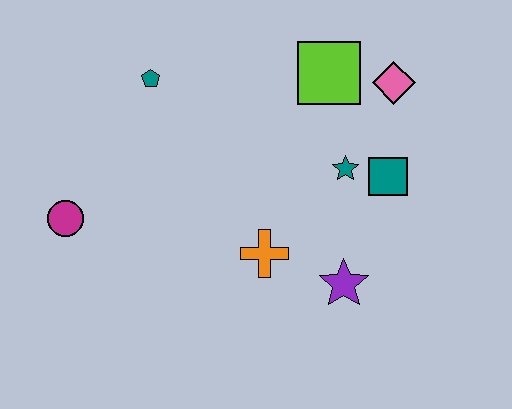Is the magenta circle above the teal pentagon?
No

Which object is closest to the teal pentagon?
The magenta circle is closest to the teal pentagon.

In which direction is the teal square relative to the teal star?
The teal square is to the right of the teal star.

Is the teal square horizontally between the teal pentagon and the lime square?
No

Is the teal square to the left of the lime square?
No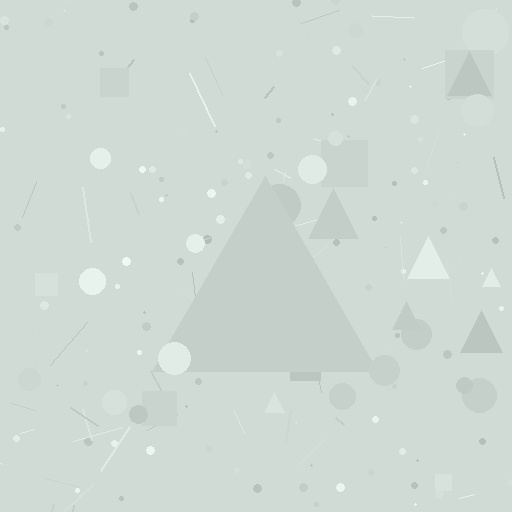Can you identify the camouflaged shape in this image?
The camouflaged shape is a triangle.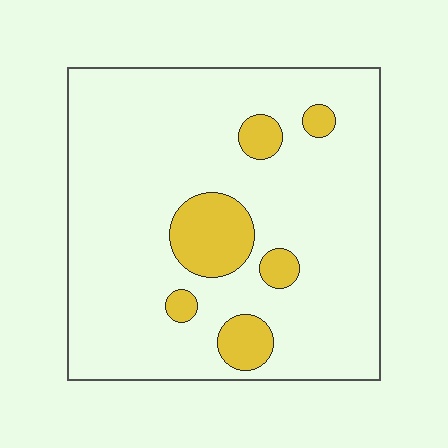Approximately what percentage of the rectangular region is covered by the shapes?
Approximately 15%.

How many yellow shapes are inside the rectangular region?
6.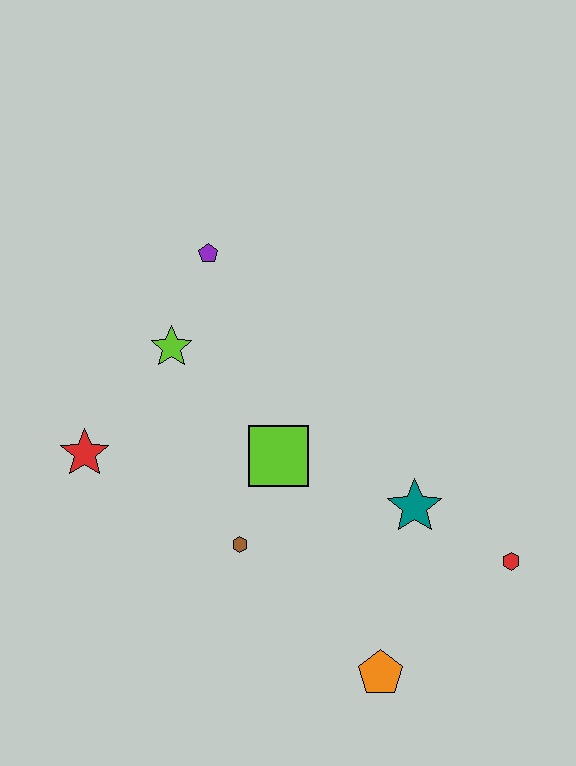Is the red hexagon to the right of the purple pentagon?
Yes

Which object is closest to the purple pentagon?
The lime star is closest to the purple pentagon.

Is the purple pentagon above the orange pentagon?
Yes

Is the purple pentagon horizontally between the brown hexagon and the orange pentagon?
No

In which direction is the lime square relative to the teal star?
The lime square is to the left of the teal star.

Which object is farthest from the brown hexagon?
The purple pentagon is farthest from the brown hexagon.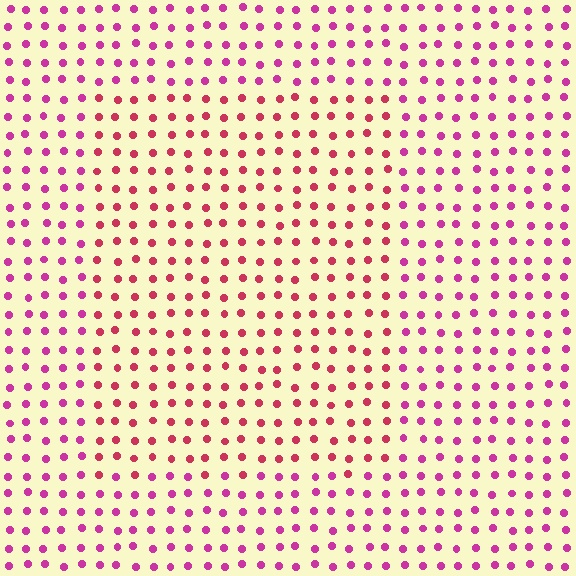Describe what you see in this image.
The image is filled with small magenta elements in a uniform arrangement. A rectangle-shaped region is visible where the elements are tinted to a slightly different hue, forming a subtle color boundary.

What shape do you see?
I see a rectangle.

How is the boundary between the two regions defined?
The boundary is defined purely by a slight shift in hue (about 28 degrees). Spacing, size, and orientation are identical on both sides.